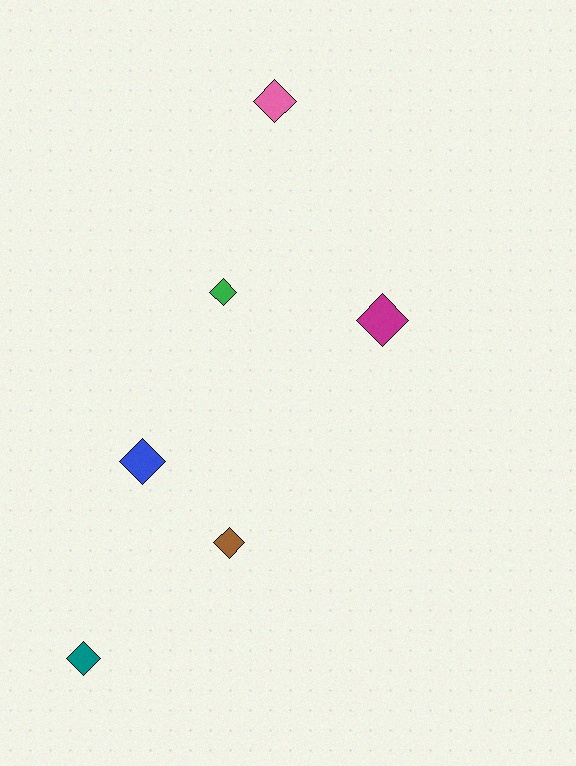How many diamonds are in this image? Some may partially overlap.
There are 6 diamonds.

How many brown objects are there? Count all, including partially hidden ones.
There is 1 brown object.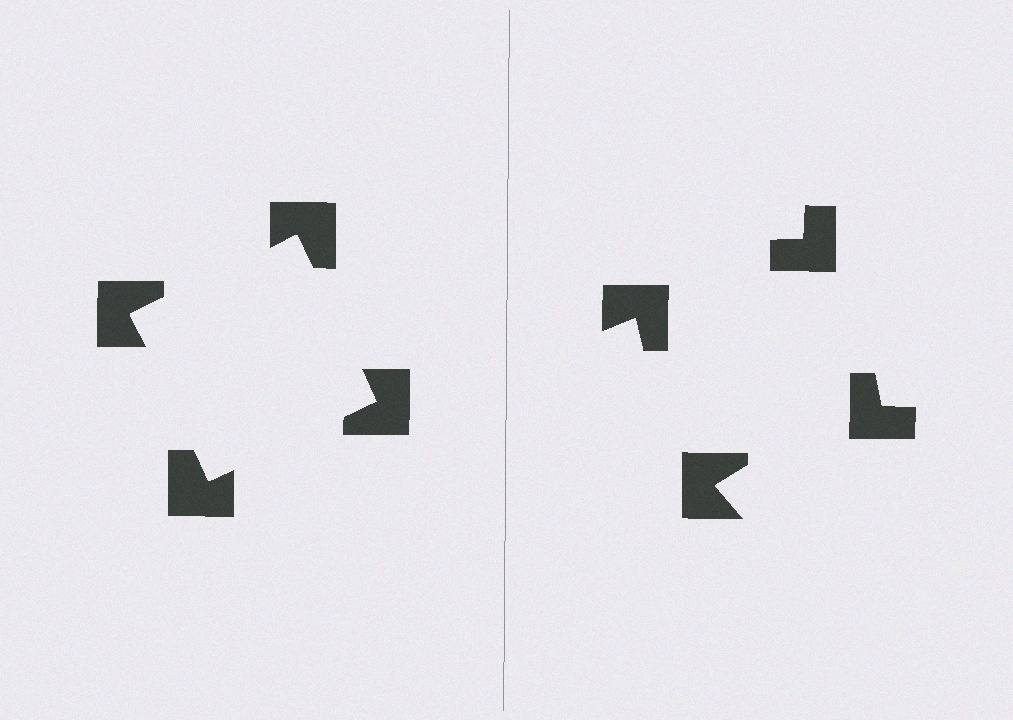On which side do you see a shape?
An illusory square appears on the left side. On the right side the wedge cuts are rotated, so no coherent shape forms.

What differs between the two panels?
The notched squares are positioned identically on both sides; only the wedge orientations differ. On the left they align to a square; on the right they are misaligned.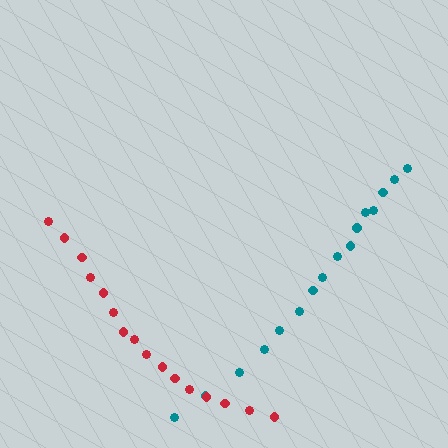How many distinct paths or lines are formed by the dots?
There are 2 distinct paths.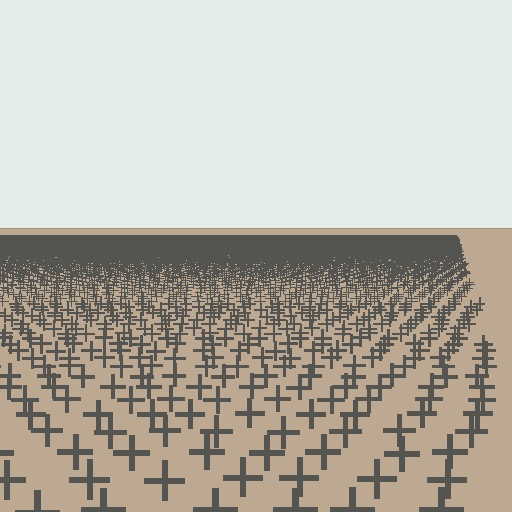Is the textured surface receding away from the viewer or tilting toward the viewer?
The surface is receding away from the viewer. Texture elements get smaller and denser toward the top.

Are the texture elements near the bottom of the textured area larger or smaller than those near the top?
Larger. Near the bottom, elements are closer to the viewer and appear at a bigger on-screen size.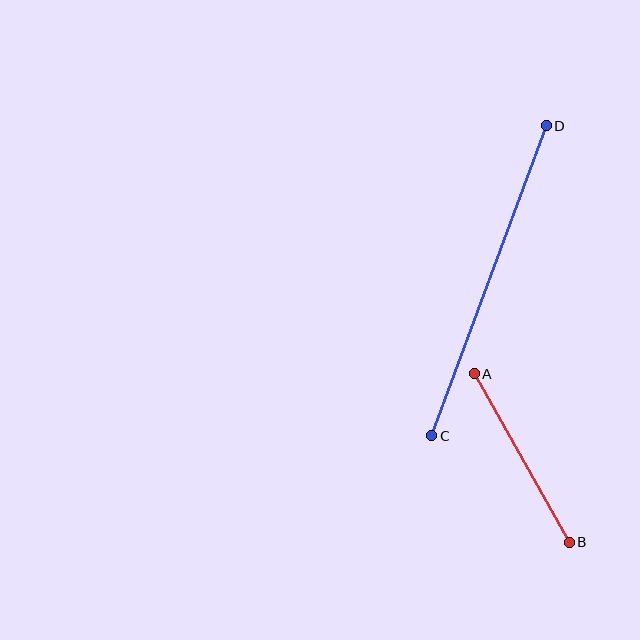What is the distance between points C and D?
The distance is approximately 331 pixels.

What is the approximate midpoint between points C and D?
The midpoint is at approximately (489, 281) pixels.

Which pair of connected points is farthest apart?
Points C and D are farthest apart.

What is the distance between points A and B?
The distance is approximately 193 pixels.